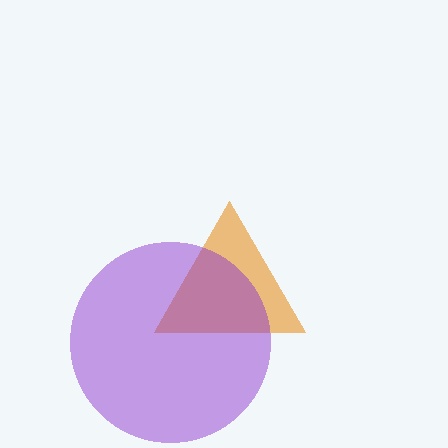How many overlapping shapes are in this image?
There are 2 overlapping shapes in the image.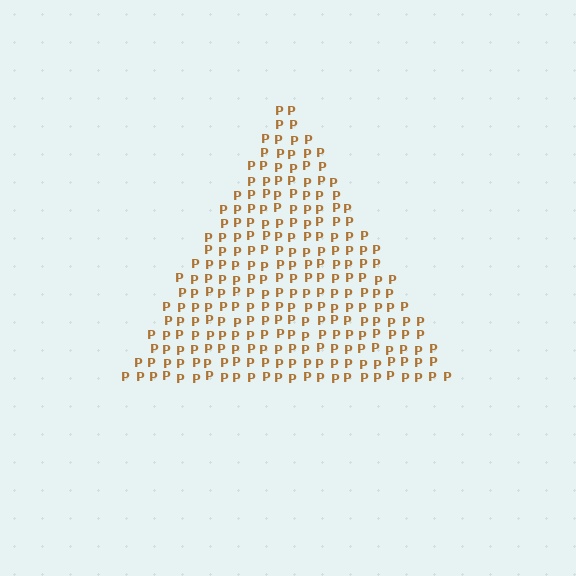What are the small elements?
The small elements are letter P's.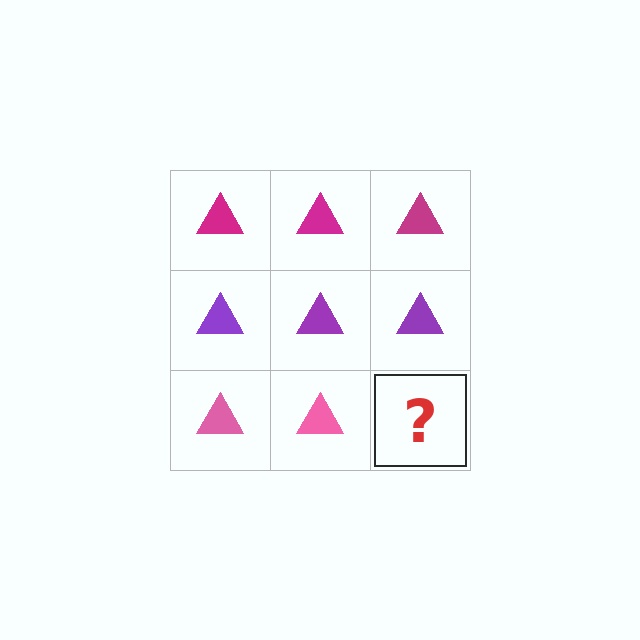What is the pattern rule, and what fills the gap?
The rule is that each row has a consistent color. The gap should be filled with a pink triangle.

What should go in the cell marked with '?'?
The missing cell should contain a pink triangle.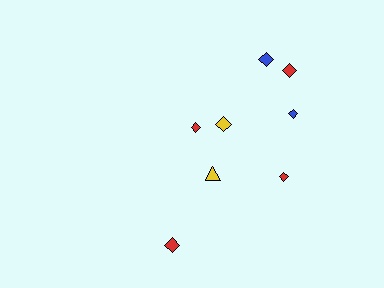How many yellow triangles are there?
There is 1 yellow triangle.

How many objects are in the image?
There are 8 objects.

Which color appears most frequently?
Red, with 4 objects.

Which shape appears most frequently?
Diamond, with 7 objects.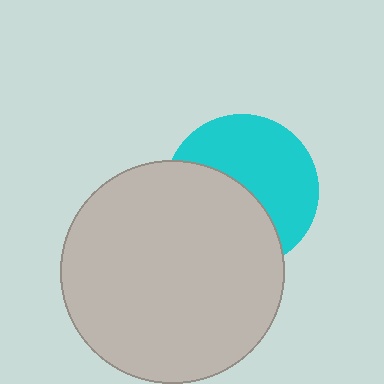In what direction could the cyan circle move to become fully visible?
The cyan circle could move toward the upper-right. That would shift it out from behind the light gray circle entirely.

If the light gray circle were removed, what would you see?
You would see the complete cyan circle.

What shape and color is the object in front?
The object in front is a light gray circle.